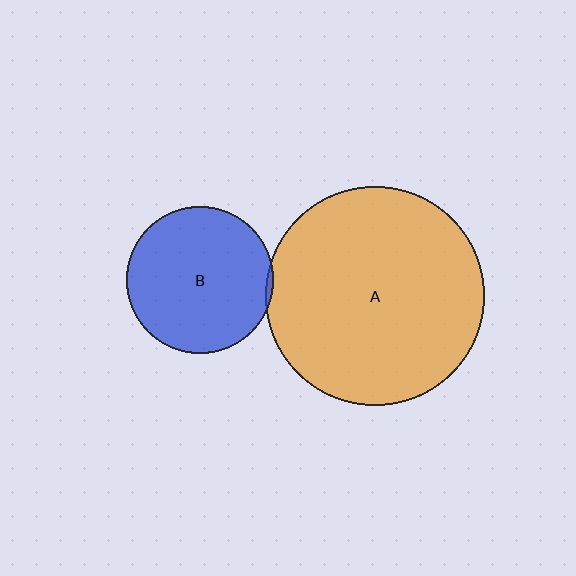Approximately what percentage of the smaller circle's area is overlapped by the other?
Approximately 5%.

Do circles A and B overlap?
Yes.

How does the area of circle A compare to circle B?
Approximately 2.2 times.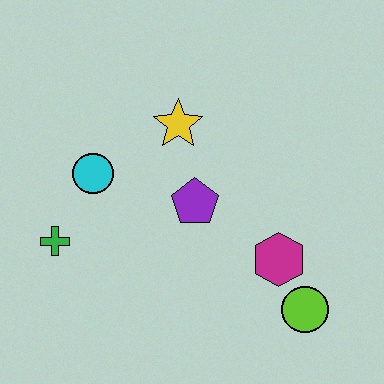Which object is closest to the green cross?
The cyan circle is closest to the green cross.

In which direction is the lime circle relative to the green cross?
The lime circle is to the right of the green cross.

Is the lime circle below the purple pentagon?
Yes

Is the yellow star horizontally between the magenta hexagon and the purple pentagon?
No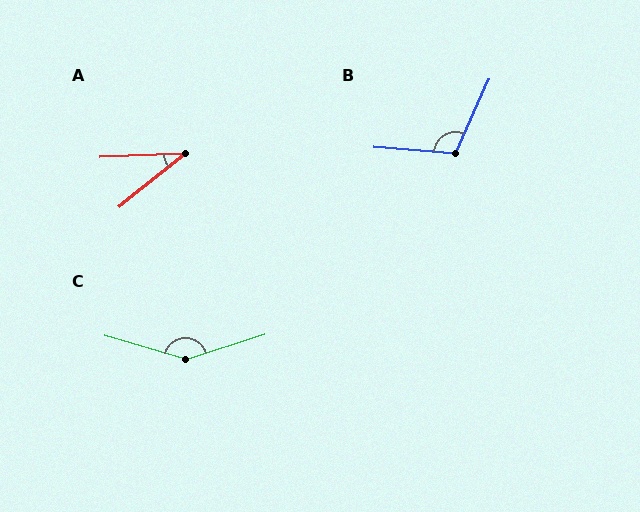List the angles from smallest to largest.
A (36°), B (109°), C (146°).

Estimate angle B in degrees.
Approximately 109 degrees.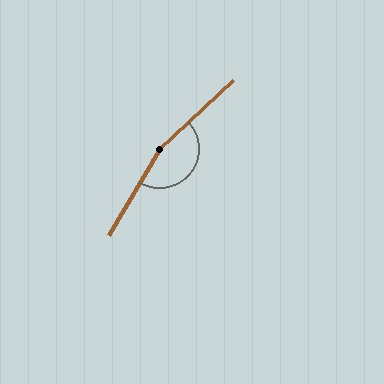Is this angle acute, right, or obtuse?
It is obtuse.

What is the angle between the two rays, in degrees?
Approximately 164 degrees.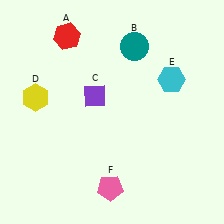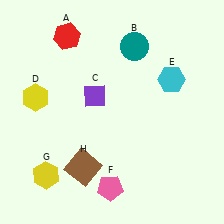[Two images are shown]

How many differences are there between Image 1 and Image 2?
There are 2 differences between the two images.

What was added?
A yellow hexagon (G), a brown square (H) were added in Image 2.